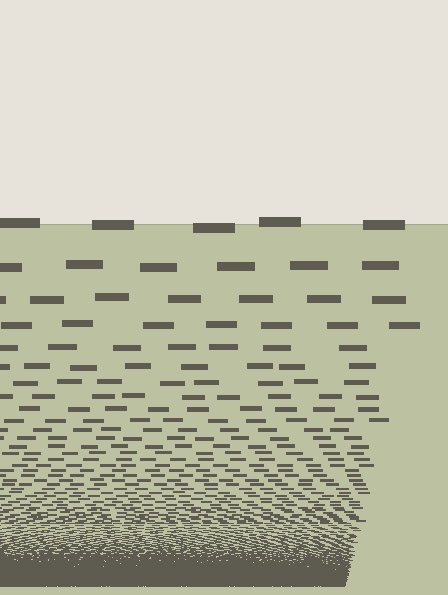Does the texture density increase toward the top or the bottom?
Density increases toward the bottom.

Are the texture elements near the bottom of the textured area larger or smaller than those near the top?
Smaller. The gradient is inverted — elements near the bottom are smaller and denser.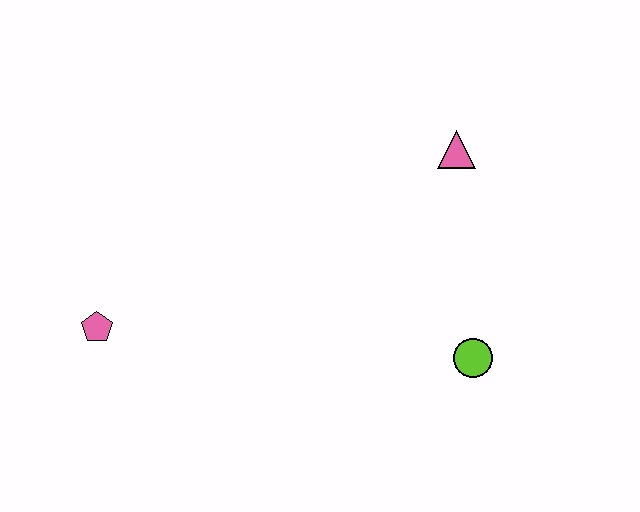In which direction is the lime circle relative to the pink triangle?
The lime circle is below the pink triangle.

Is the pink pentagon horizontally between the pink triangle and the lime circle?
No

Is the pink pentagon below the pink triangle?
Yes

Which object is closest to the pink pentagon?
The lime circle is closest to the pink pentagon.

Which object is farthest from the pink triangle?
The pink pentagon is farthest from the pink triangle.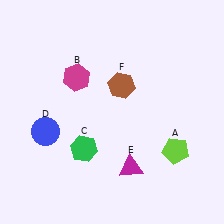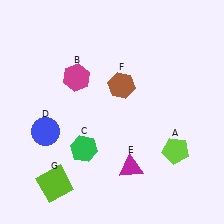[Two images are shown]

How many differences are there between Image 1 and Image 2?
There is 1 difference between the two images.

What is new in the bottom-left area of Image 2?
A lime square (G) was added in the bottom-left area of Image 2.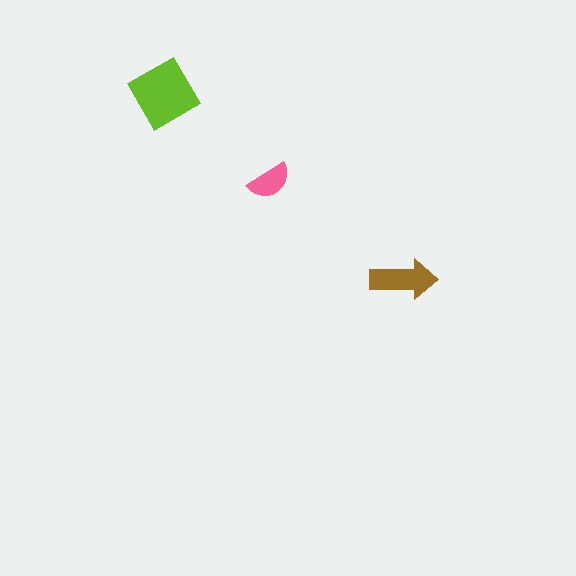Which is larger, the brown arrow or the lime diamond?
The lime diamond.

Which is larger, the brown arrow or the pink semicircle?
The brown arrow.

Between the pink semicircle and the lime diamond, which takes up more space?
The lime diamond.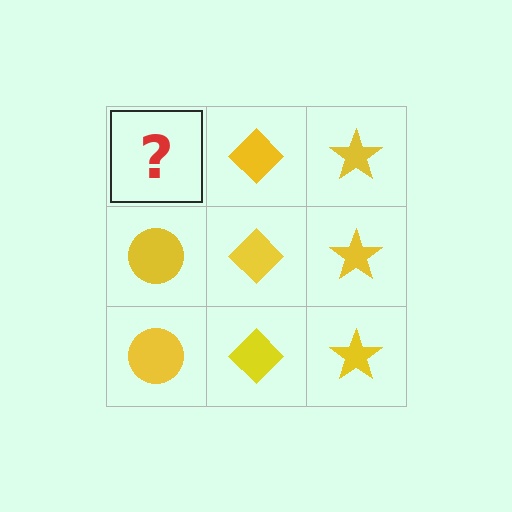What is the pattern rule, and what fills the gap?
The rule is that each column has a consistent shape. The gap should be filled with a yellow circle.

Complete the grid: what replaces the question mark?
The question mark should be replaced with a yellow circle.